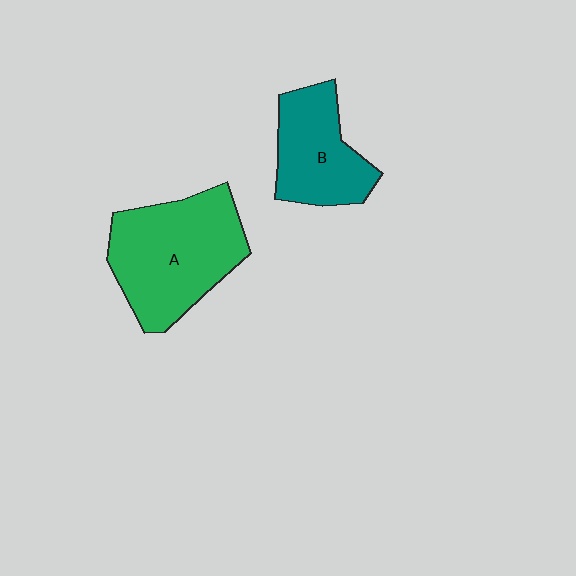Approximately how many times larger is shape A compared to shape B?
Approximately 1.5 times.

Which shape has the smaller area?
Shape B (teal).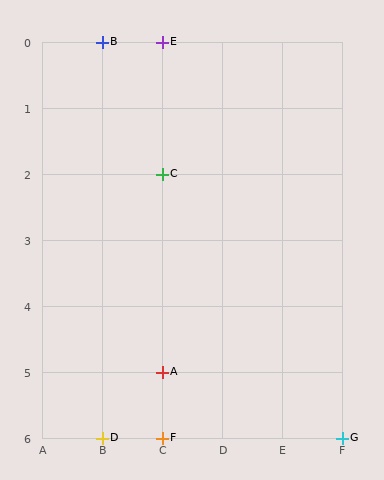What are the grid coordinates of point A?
Point A is at grid coordinates (C, 5).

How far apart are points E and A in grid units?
Points E and A are 5 rows apart.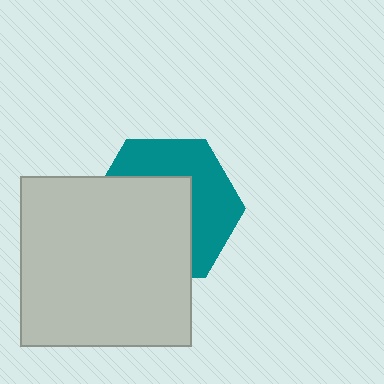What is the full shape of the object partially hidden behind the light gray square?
The partially hidden object is a teal hexagon.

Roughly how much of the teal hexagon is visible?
About half of it is visible (roughly 45%).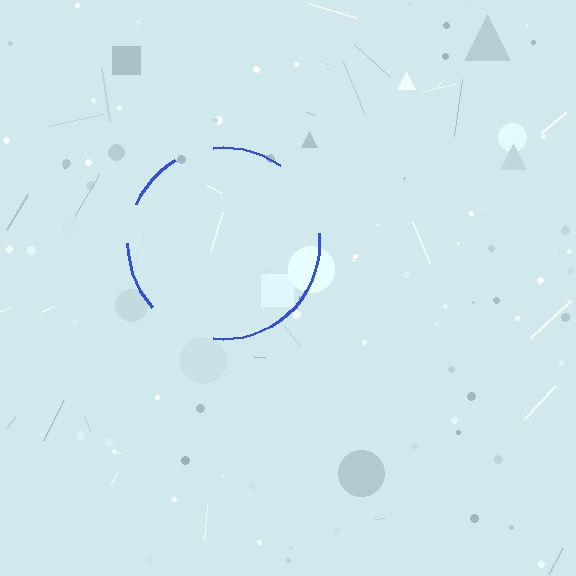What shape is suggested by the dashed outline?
The dashed outline suggests a circle.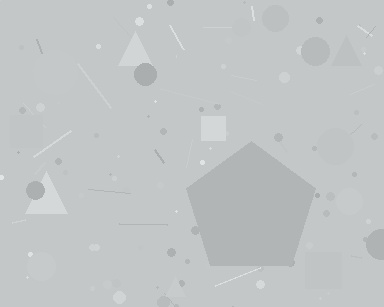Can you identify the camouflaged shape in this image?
The camouflaged shape is a pentagon.